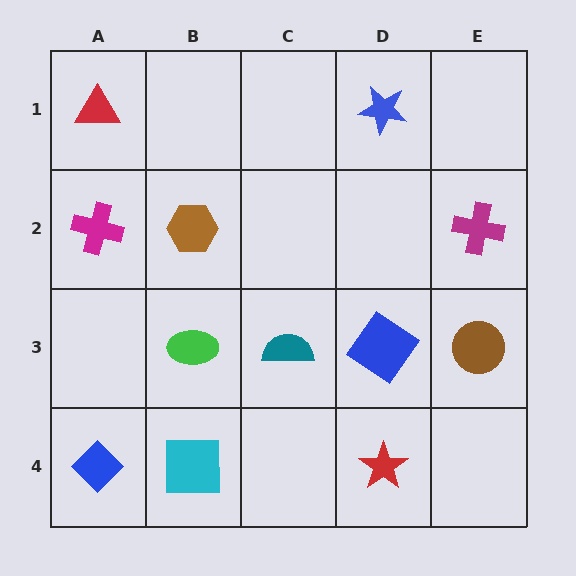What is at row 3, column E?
A brown circle.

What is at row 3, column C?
A teal semicircle.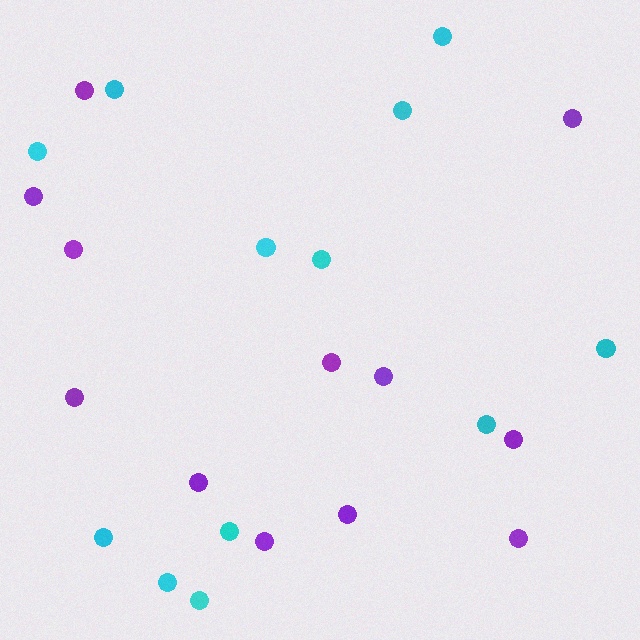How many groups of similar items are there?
There are 2 groups: one group of purple circles (12) and one group of cyan circles (12).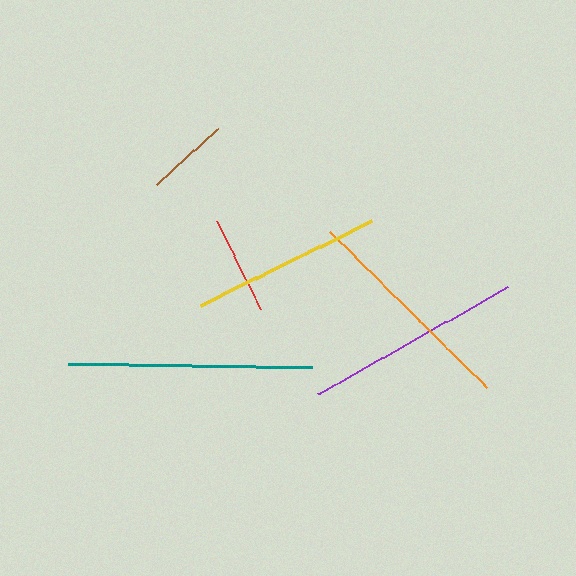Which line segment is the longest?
The teal line is the longest at approximately 245 pixels.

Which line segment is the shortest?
The brown line is the shortest at approximately 84 pixels.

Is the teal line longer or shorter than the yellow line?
The teal line is longer than the yellow line.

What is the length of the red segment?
The red segment is approximately 98 pixels long.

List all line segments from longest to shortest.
From longest to shortest: teal, orange, purple, yellow, red, brown.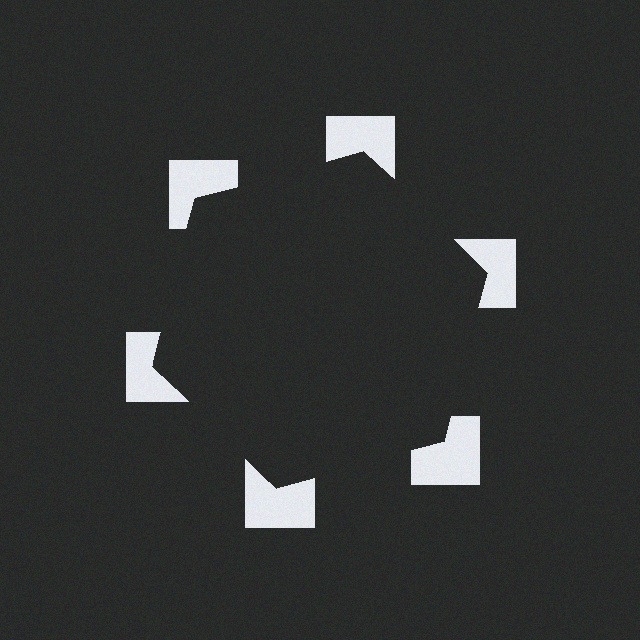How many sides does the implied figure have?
6 sides.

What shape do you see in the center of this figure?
An illusory hexagon — its edges are inferred from the aligned wedge cuts in the notched squares, not physically drawn.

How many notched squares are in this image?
There are 6 — one at each vertex of the illusory hexagon.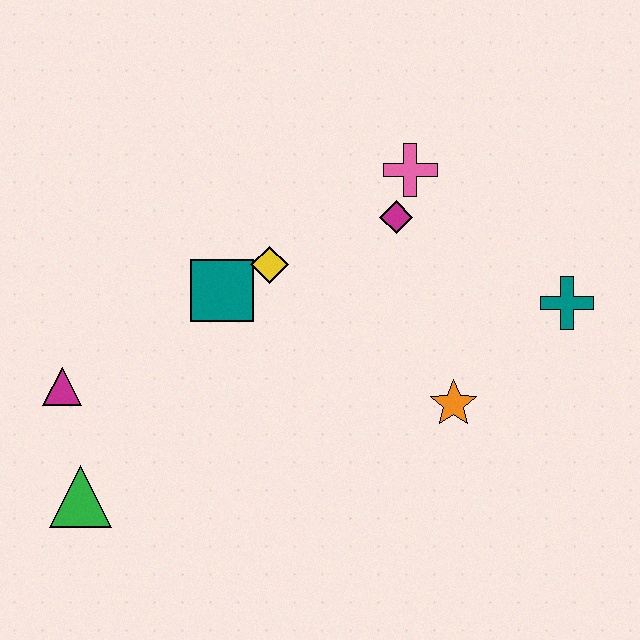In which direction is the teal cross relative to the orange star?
The teal cross is to the right of the orange star.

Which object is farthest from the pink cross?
The green triangle is farthest from the pink cross.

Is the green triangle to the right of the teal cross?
No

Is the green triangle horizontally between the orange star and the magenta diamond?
No